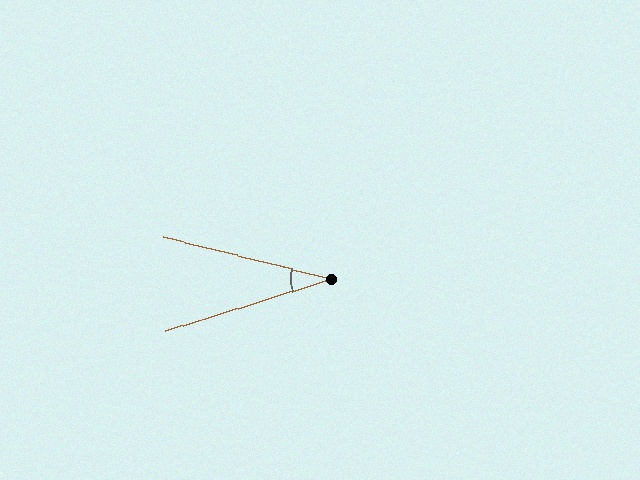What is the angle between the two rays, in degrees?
Approximately 32 degrees.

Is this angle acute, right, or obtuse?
It is acute.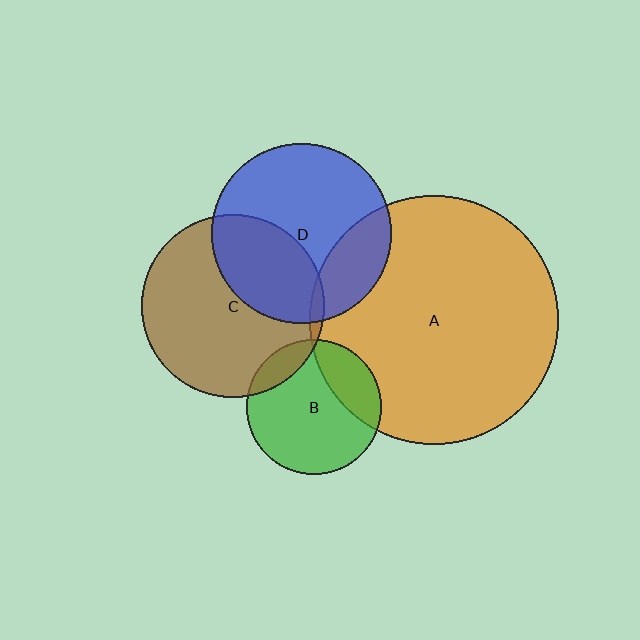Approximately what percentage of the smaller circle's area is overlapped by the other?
Approximately 5%.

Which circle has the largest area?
Circle A (orange).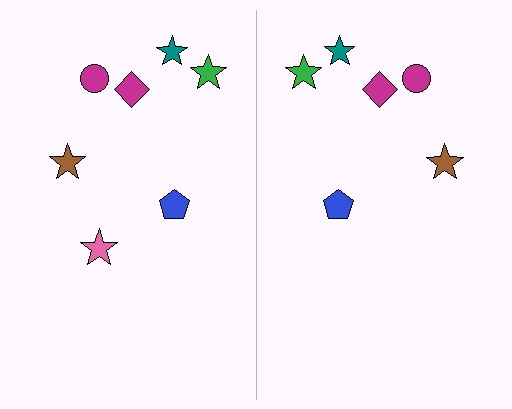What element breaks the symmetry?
A pink star is missing from the right side.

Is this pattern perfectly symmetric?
No, the pattern is not perfectly symmetric. A pink star is missing from the right side.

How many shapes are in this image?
There are 13 shapes in this image.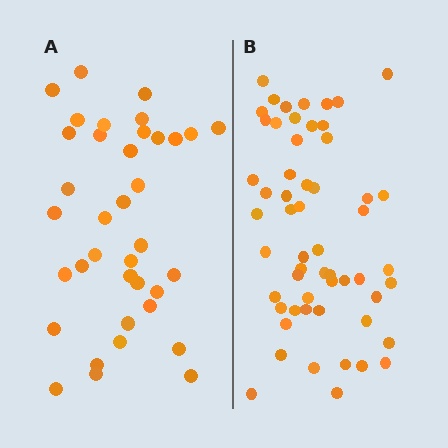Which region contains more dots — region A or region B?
Region B (the right region) has more dots.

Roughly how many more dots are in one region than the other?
Region B has approximately 20 more dots than region A.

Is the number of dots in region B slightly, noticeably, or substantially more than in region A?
Region B has substantially more. The ratio is roughly 1.5 to 1.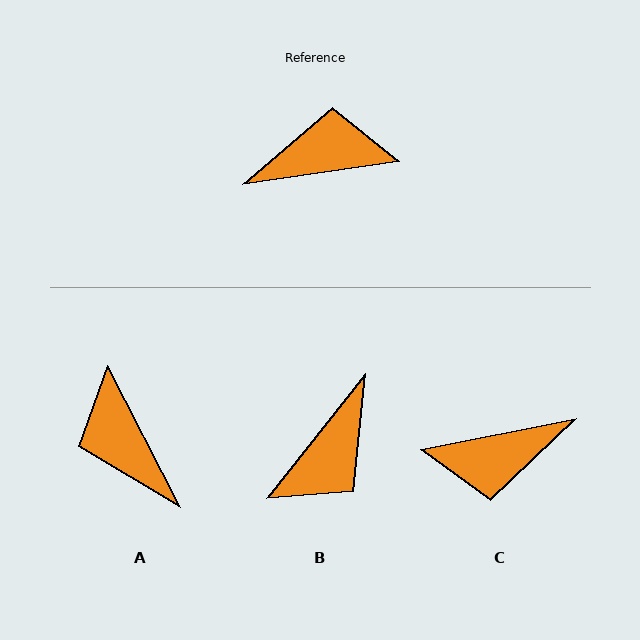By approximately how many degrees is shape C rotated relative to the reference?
Approximately 177 degrees clockwise.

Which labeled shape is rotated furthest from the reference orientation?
C, about 177 degrees away.